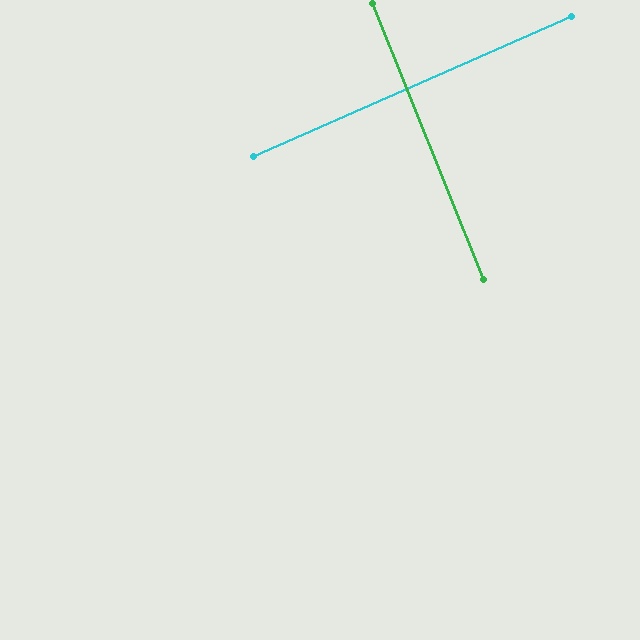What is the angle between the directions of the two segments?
Approximately 88 degrees.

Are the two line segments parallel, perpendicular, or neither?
Perpendicular — they meet at approximately 88°.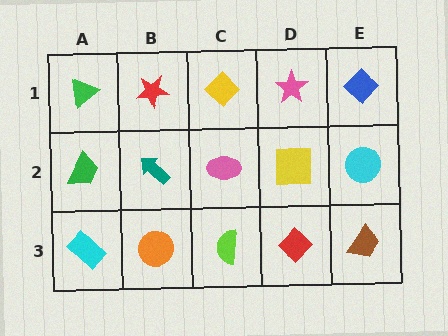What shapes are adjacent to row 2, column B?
A red star (row 1, column B), an orange circle (row 3, column B), a green trapezoid (row 2, column A), a pink ellipse (row 2, column C).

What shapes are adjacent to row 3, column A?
A green trapezoid (row 2, column A), an orange circle (row 3, column B).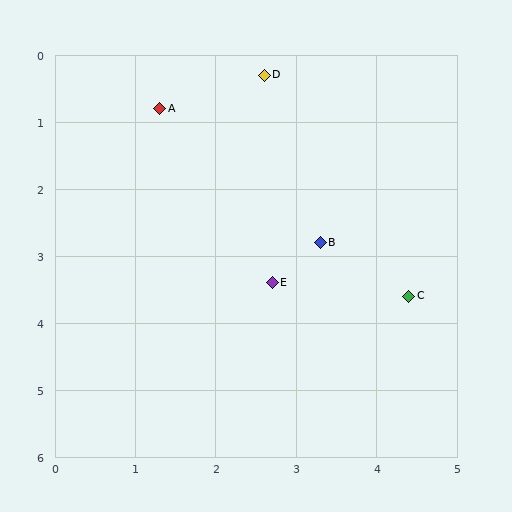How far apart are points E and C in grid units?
Points E and C are about 1.7 grid units apart.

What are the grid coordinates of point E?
Point E is at approximately (2.7, 3.4).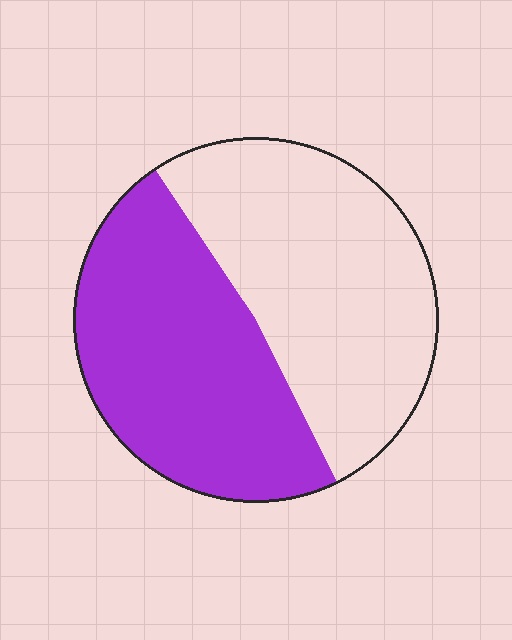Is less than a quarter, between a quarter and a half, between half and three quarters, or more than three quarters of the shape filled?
Between a quarter and a half.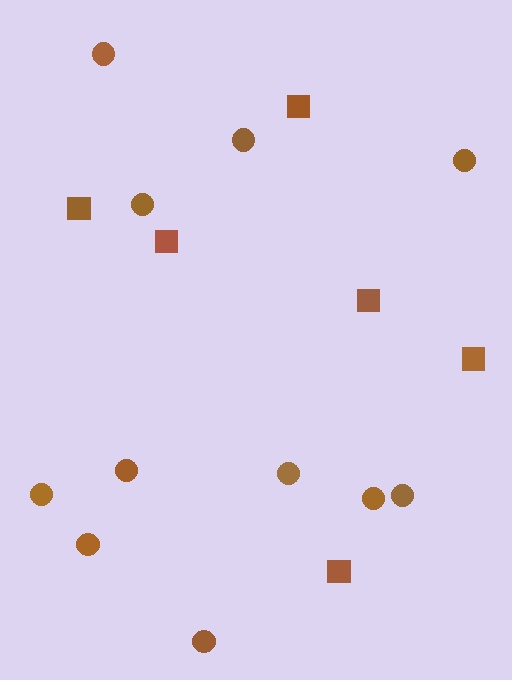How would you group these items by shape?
There are 2 groups: one group of circles (11) and one group of squares (6).